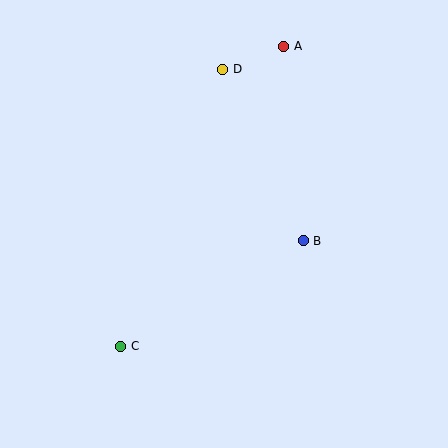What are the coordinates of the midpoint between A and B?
The midpoint between A and B is at (293, 143).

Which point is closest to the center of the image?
Point B at (303, 241) is closest to the center.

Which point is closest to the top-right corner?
Point A is closest to the top-right corner.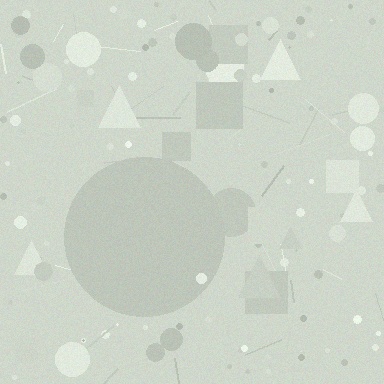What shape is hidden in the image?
A circle is hidden in the image.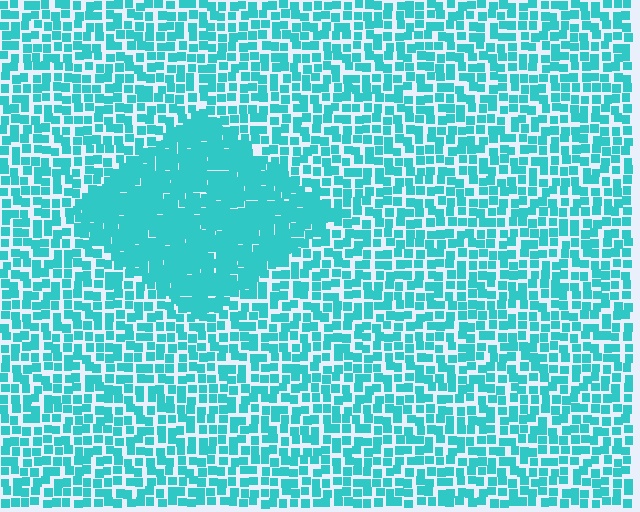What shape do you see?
I see a diamond.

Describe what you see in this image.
The image contains small cyan elements arranged at two different densities. A diamond-shaped region is visible where the elements are more densely packed than the surrounding area.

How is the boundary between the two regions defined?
The boundary is defined by a change in element density (approximately 2.0x ratio). All elements are the same color, size, and shape.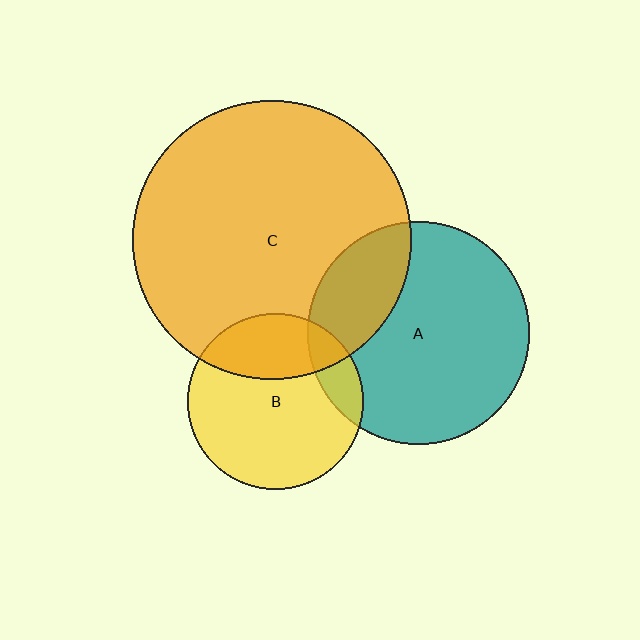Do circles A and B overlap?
Yes.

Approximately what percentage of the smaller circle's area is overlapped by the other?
Approximately 15%.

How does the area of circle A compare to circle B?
Approximately 1.6 times.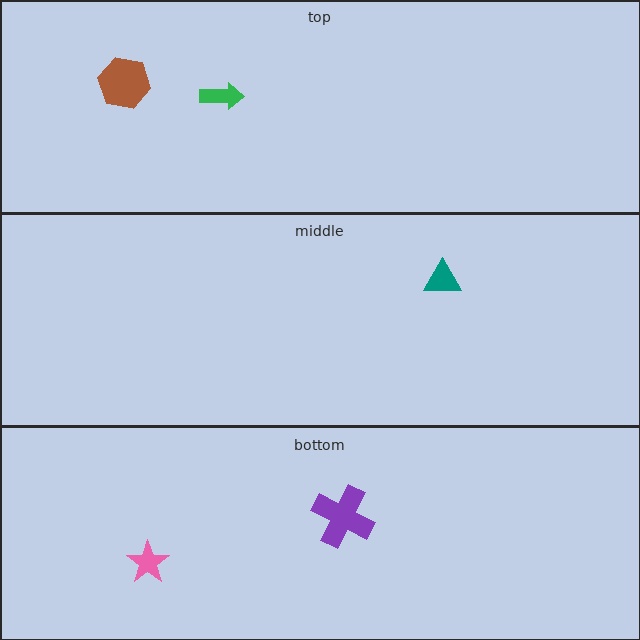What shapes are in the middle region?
The teal triangle.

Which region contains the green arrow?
The top region.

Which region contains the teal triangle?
The middle region.